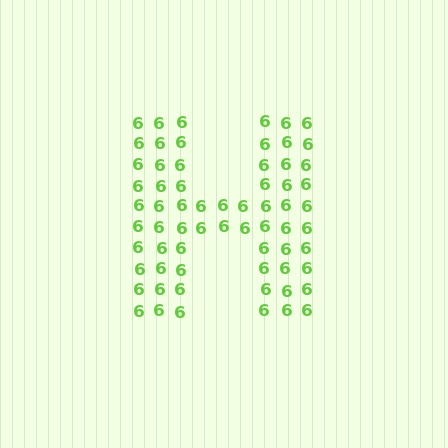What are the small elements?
The small elements are digit 6's.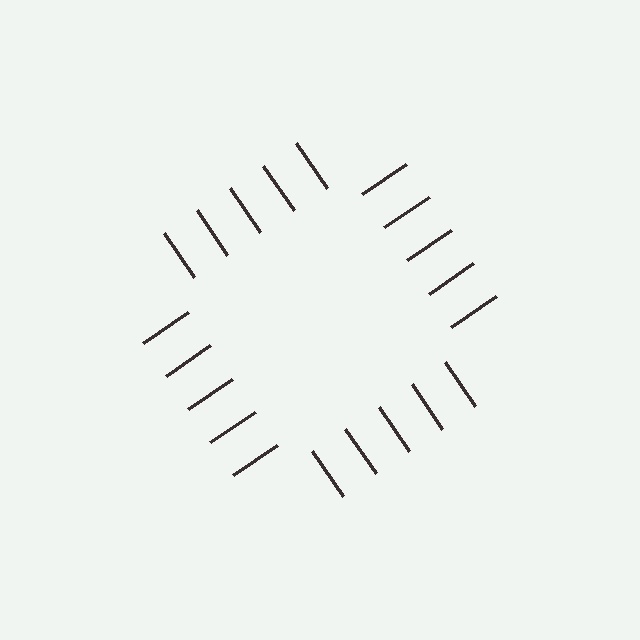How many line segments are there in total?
20 — 5 along each of the 4 edges.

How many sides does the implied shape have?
4 sides — the line-ends trace a square.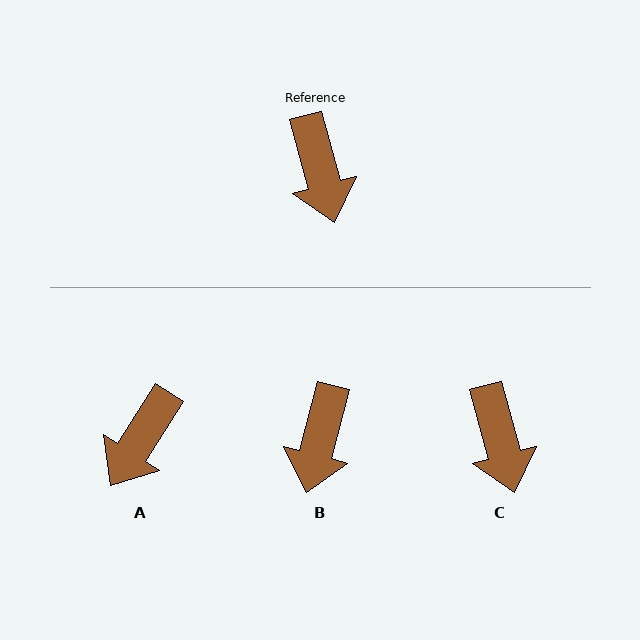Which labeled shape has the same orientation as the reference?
C.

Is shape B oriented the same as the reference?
No, it is off by about 29 degrees.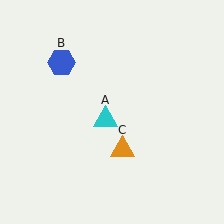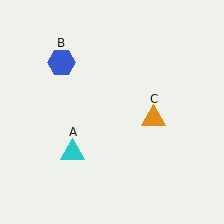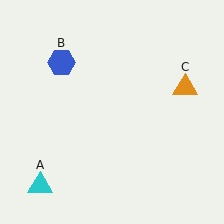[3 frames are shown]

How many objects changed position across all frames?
2 objects changed position: cyan triangle (object A), orange triangle (object C).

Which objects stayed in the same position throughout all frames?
Blue hexagon (object B) remained stationary.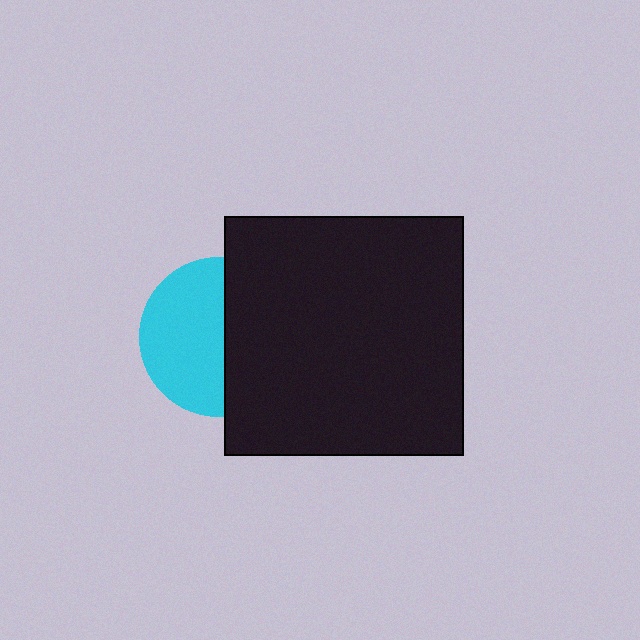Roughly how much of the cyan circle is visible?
About half of it is visible (roughly 54%).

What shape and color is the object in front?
The object in front is a black square.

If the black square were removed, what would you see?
You would see the complete cyan circle.